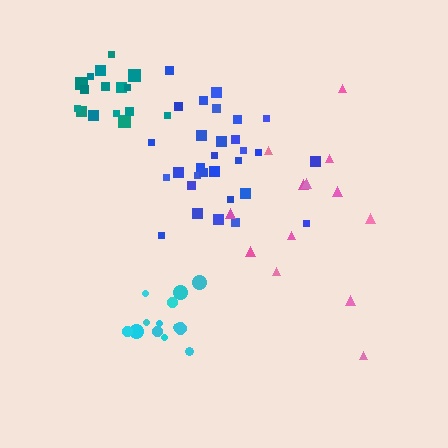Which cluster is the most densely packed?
Teal.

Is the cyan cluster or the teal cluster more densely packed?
Teal.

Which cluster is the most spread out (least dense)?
Pink.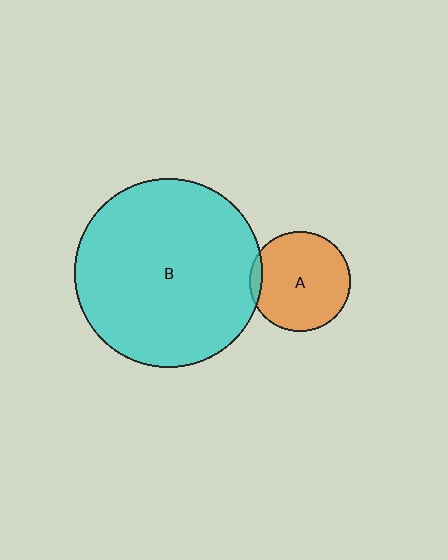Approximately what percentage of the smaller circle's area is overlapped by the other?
Approximately 5%.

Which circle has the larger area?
Circle B (cyan).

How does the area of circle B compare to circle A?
Approximately 3.5 times.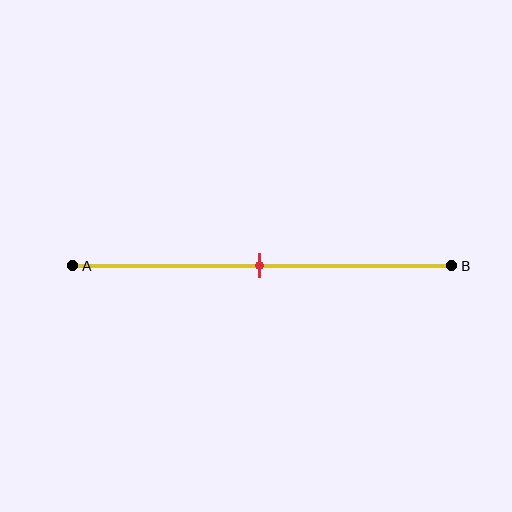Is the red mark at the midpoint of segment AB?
Yes, the mark is approximately at the midpoint.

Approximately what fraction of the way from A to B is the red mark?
The red mark is approximately 50% of the way from A to B.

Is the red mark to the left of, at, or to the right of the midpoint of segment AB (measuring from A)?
The red mark is approximately at the midpoint of segment AB.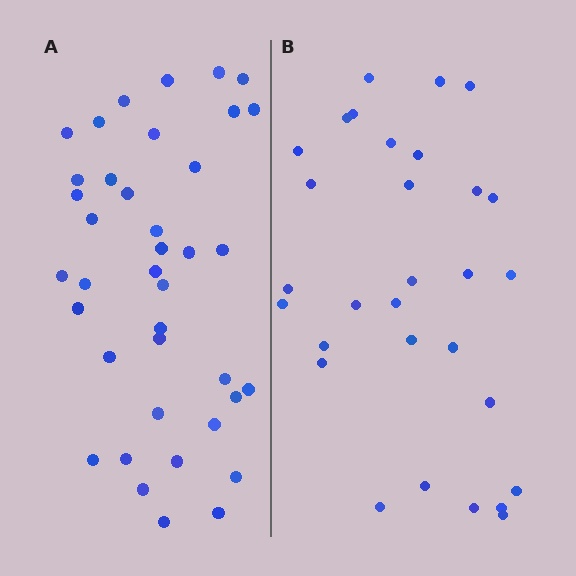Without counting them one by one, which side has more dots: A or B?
Region A (the left region) has more dots.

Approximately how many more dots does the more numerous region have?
Region A has roughly 8 or so more dots than region B.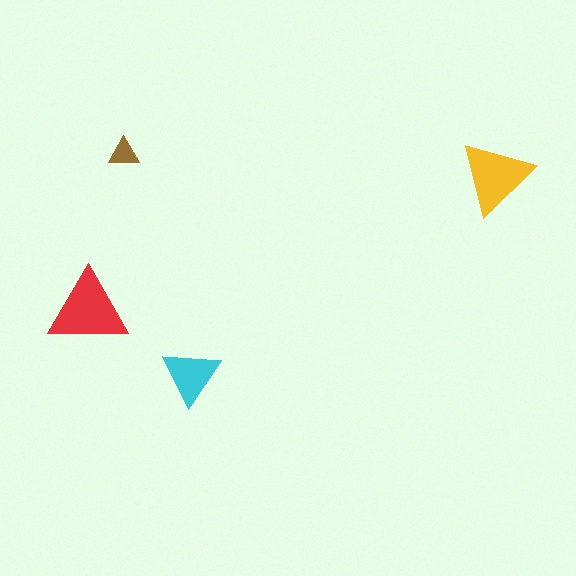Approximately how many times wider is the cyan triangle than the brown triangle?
About 2 times wider.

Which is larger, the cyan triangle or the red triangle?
The red one.